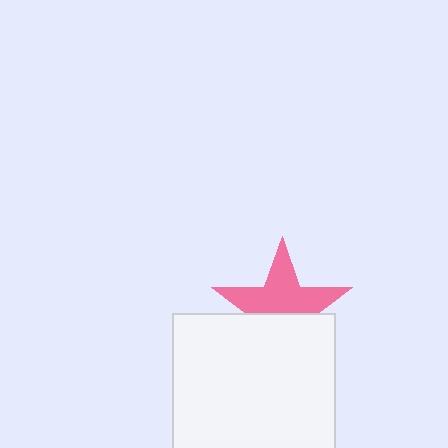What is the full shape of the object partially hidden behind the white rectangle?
The partially hidden object is a pink star.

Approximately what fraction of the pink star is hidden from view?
Roughly 43% of the pink star is hidden behind the white rectangle.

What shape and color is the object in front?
The object in front is a white rectangle.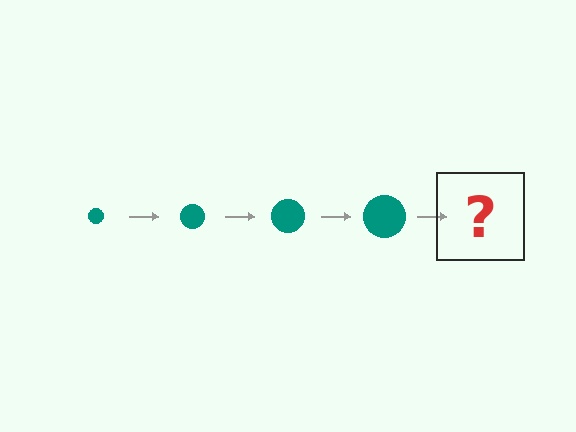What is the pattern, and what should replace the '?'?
The pattern is that the circle gets progressively larger each step. The '?' should be a teal circle, larger than the previous one.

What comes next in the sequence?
The next element should be a teal circle, larger than the previous one.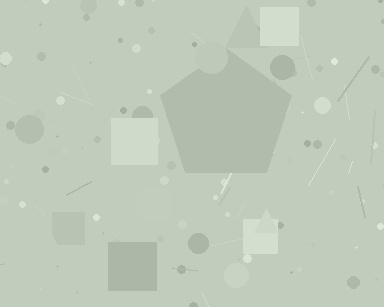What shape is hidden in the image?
A pentagon is hidden in the image.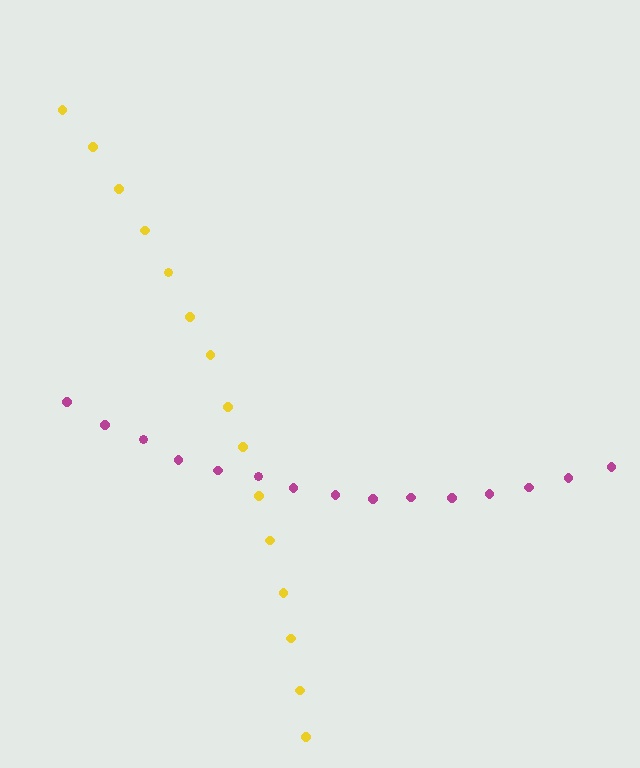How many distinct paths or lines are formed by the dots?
There are 2 distinct paths.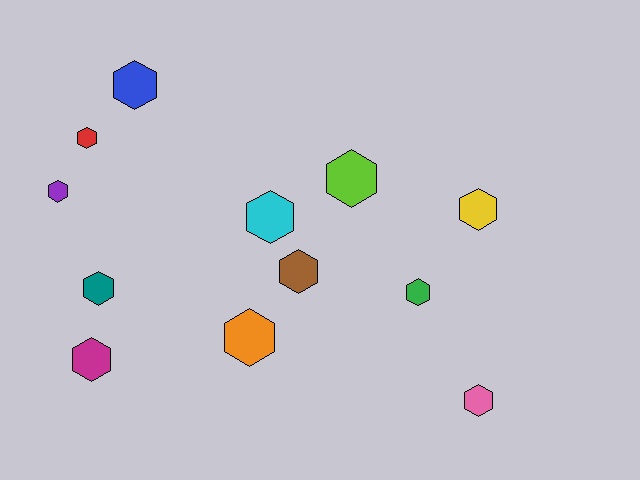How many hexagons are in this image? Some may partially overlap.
There are 12 hexagons.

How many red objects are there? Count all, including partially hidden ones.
There is 1 red object.